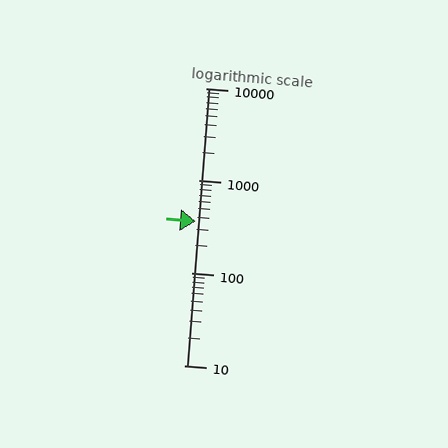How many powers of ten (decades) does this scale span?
The scale spans 3 decades, from 10 to 10000.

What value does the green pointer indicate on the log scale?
The pointer indicates approximately 360.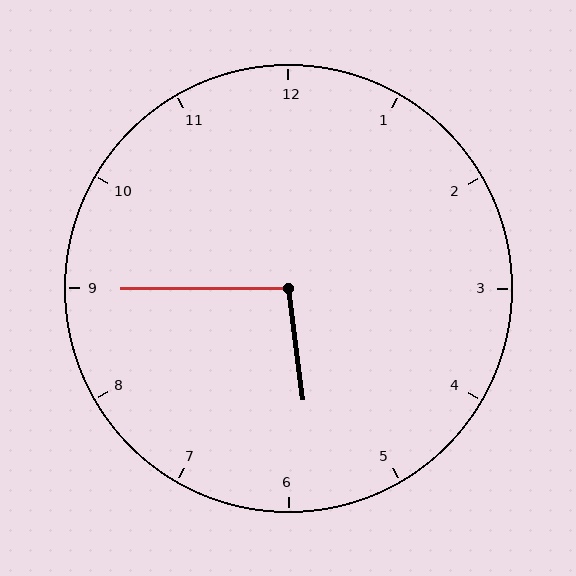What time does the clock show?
5:45.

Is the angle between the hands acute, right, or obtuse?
It is obtuse.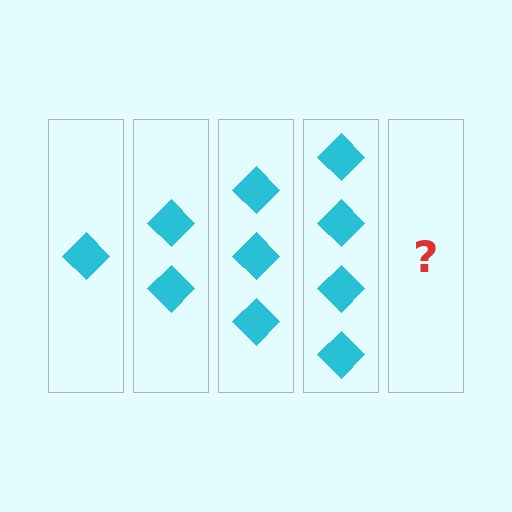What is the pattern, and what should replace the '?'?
The pattern is that each step adds one more diamond. The '?' should be 5 diamonds.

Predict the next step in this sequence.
The next step is 5 diamonds.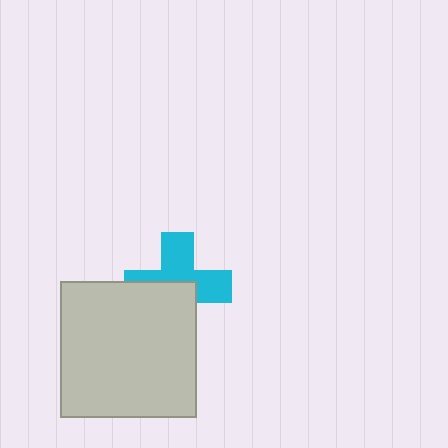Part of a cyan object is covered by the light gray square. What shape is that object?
It is a cross.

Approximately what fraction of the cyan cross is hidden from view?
Roughly 46% of the cyan cross is hidden behind the light gray square.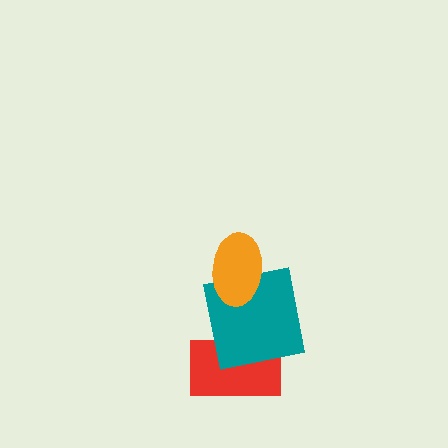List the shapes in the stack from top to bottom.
From top to bottom: the orange ellipse, the teal square, the red rectangle.